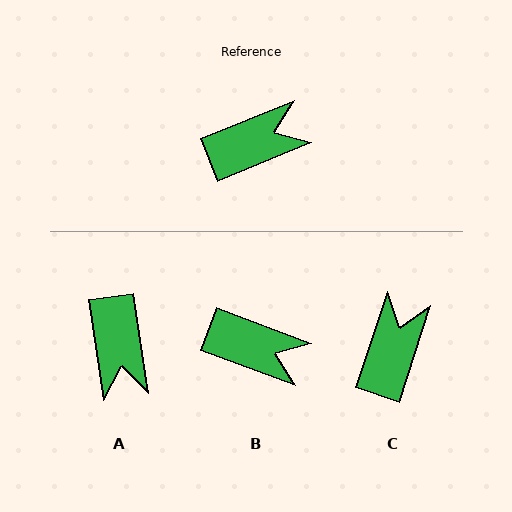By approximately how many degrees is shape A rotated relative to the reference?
Approximately 104 degrees clockwise.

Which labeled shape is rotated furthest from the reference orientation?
A, about 104 degrees away.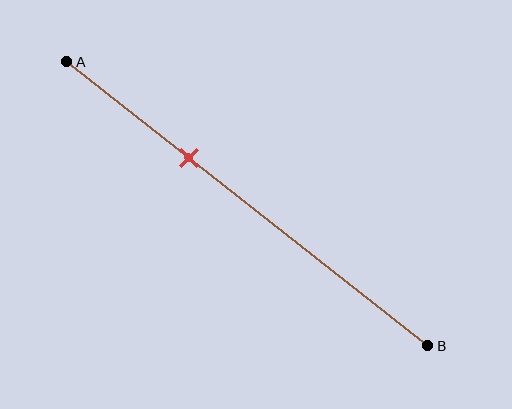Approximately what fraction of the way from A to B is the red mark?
The red mark is approximately 35% of the way from A to B.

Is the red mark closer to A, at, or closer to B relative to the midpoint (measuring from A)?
The red mark is closer to point A than the midpoint of segment AB.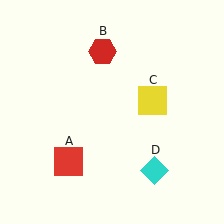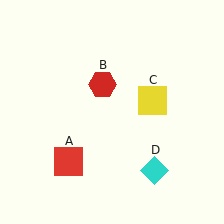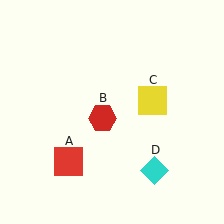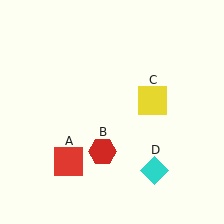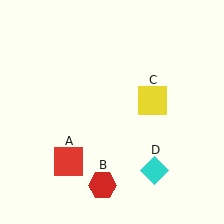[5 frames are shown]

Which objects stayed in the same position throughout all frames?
Red square (object A) and yellow square (object C) and cyan diamond (object D) remained stationary.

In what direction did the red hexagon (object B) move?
The red hexagon (object B) moved down.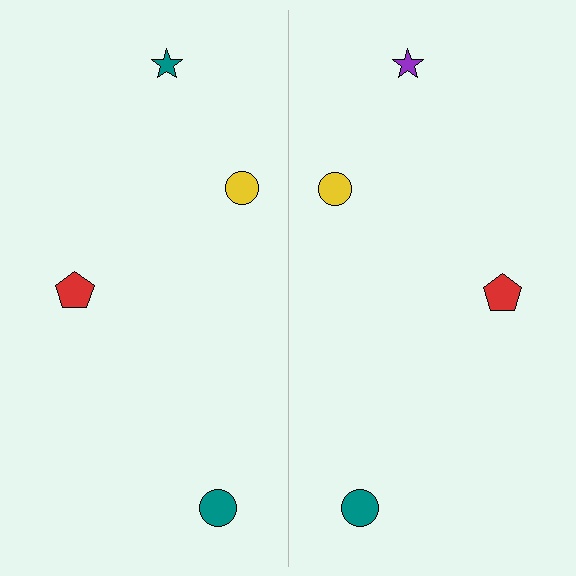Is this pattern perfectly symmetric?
No, the pattern is not perfectly symmetric. The purple star on the right side breaks the symmetry — its mirror counterpart is teal.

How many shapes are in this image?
There are 8 shapes in this image.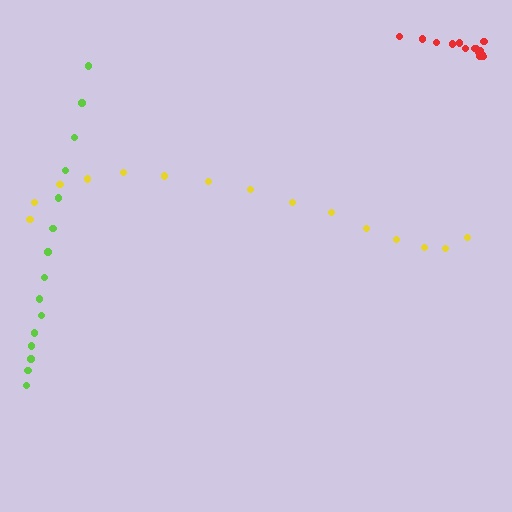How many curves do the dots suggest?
There are 3 distinct paths.